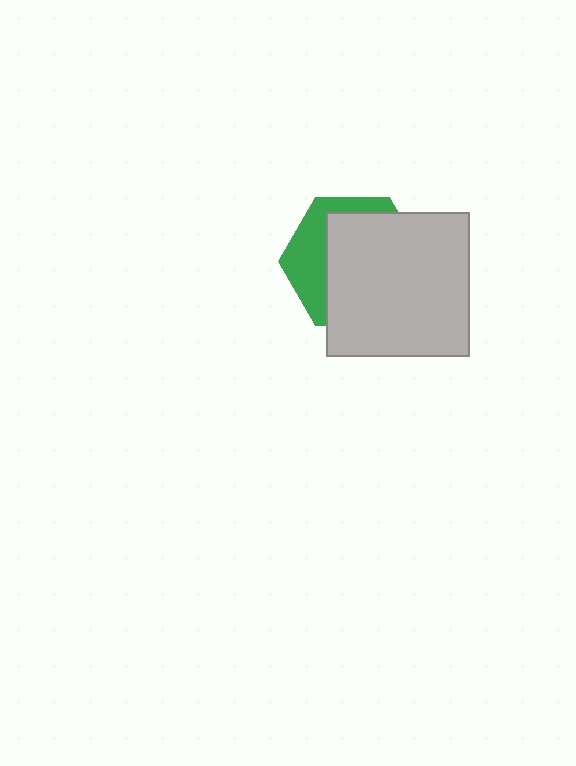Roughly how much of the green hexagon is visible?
A small part of it is visible (roughly 33%).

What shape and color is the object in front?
The object in front is a light gray square.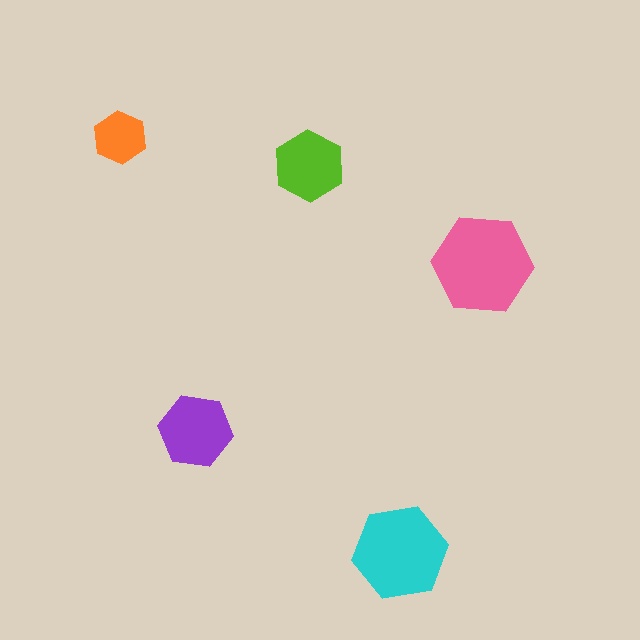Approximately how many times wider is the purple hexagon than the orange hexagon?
About 1.5 times wider.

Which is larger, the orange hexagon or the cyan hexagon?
The cyan one.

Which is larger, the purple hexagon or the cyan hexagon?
The cyan one.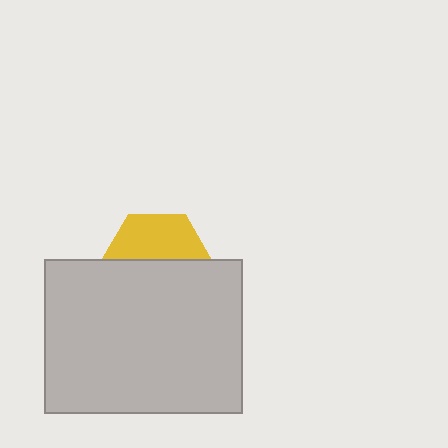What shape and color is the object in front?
The object in front is a light gray rectangle.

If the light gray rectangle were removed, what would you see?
You would see the complete yellow hexagon.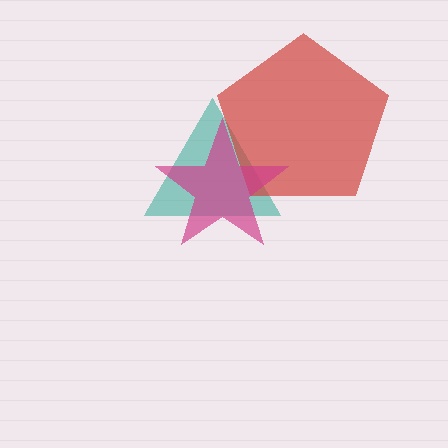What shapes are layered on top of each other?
The layered shapes are: a teal triangle, a red pentagon, a magenta star.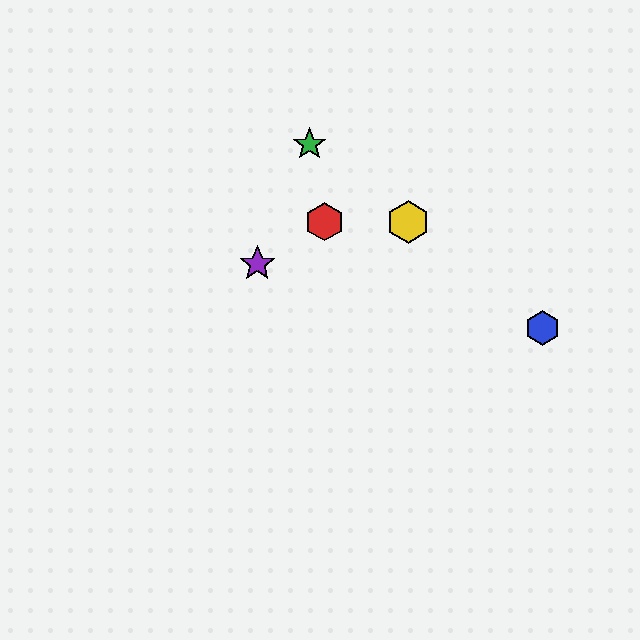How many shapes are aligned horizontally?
2 shapes (the red hexagon, the yellow hexagon) are aligned horizontally.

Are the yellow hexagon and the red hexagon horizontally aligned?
Yes, both are at y≈222.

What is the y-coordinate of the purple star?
The purple star is at y≈264.